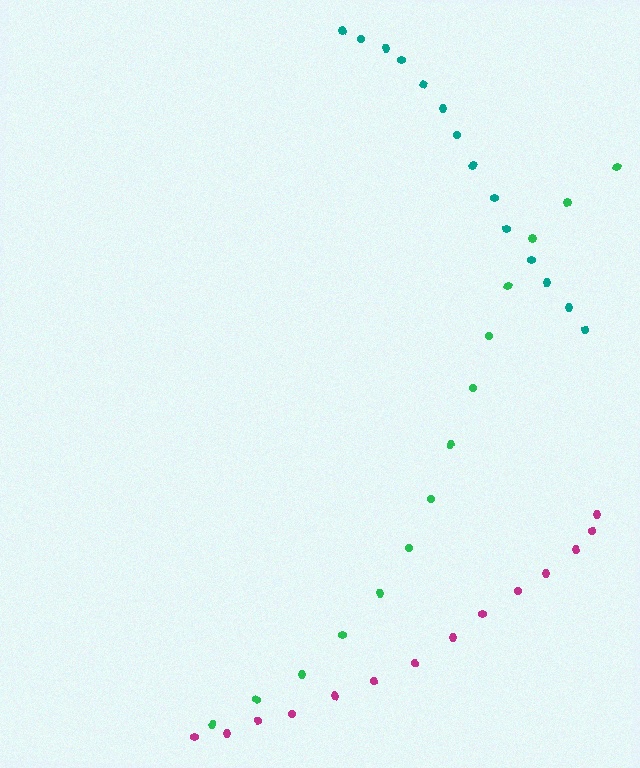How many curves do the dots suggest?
There are 3 distinct paths.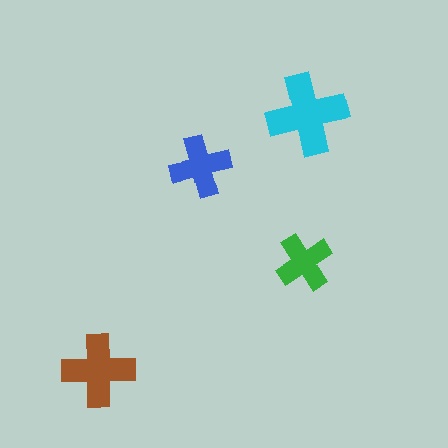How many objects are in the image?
There are 4 objects in the image.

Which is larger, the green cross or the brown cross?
The brown one.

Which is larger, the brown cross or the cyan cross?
The cyan one.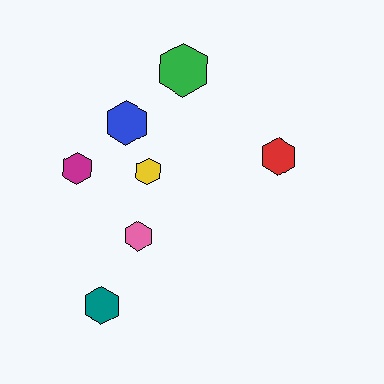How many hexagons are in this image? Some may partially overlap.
There are 7 hexagons.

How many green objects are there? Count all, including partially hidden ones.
There is 1 green object.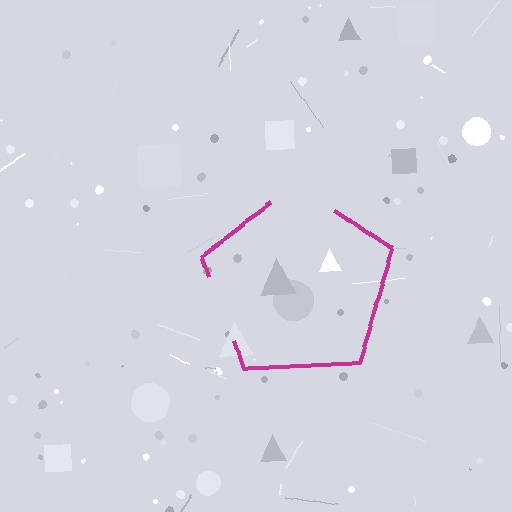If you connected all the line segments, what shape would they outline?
They would outline a pentagon.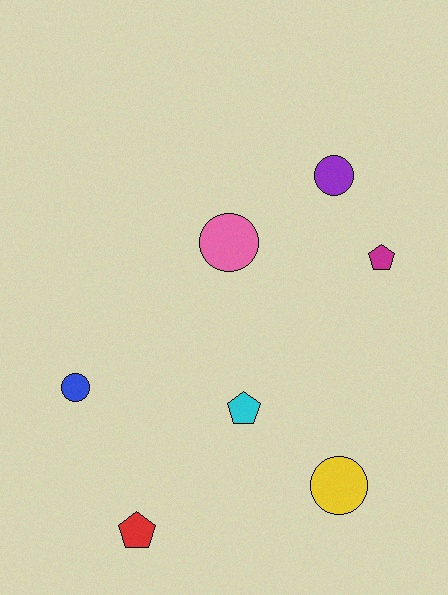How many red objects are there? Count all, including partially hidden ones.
There is 1 red object.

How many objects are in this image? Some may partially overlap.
There are 7 objects.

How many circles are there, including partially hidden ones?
There are 4 circles.